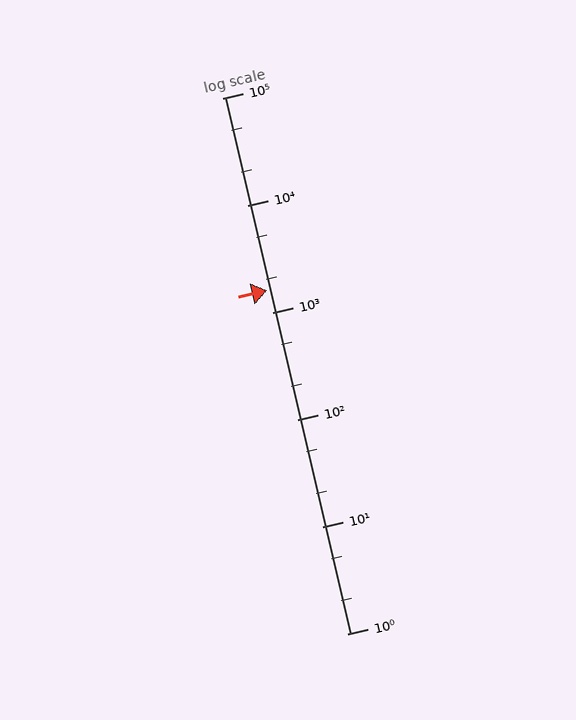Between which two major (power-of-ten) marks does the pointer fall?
The pointer is between 1000 and 10000.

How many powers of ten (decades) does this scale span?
The scale spans 5 decades, from 1 to 100000.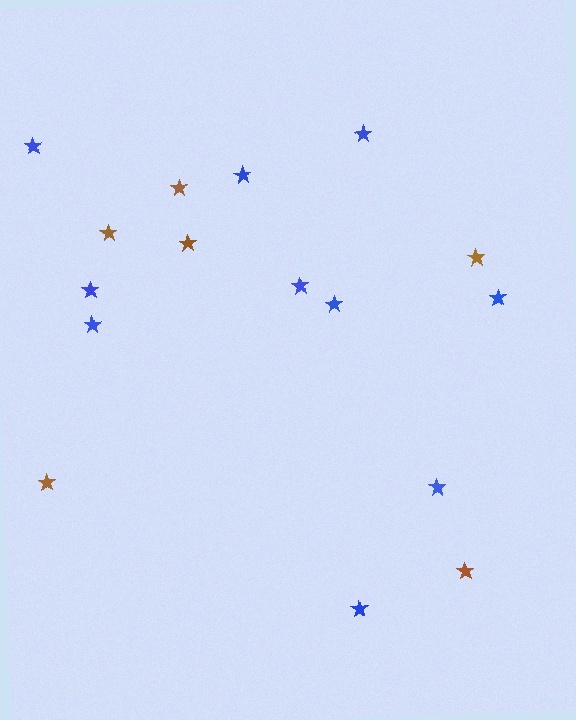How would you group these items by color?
There are 2 groups: one group of brown stars (6) and one group of blue stars (10).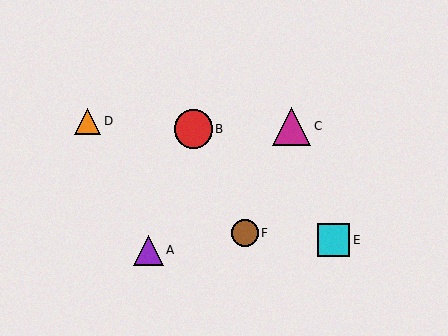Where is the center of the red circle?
The center of the red circle is at (193, 129).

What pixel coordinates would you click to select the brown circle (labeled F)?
Click at (245, 233) to select the brown circle F.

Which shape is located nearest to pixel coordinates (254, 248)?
The brown circle (labeled F) at (245, 233) is nearest to that location.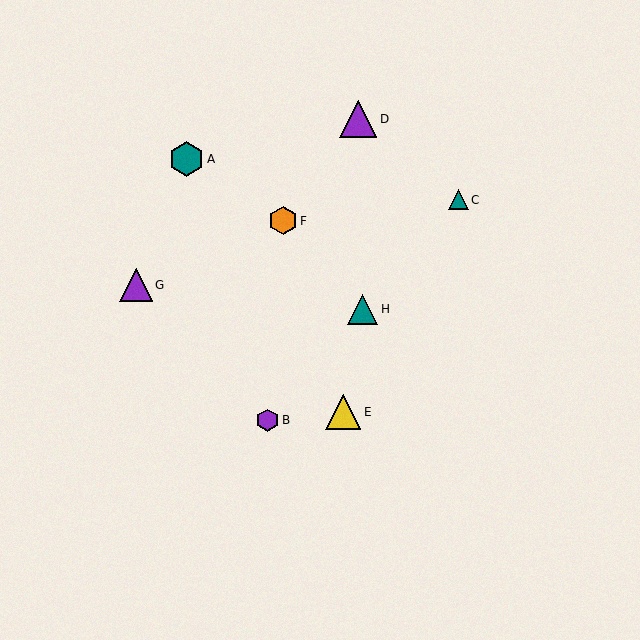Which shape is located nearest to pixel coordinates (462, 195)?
The teal triangle (labeled C) at (458, 200) is nearest to that location.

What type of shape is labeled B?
Shape B is a purple hexagon.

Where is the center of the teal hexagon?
The center of the teal hexagon is at (186, 159).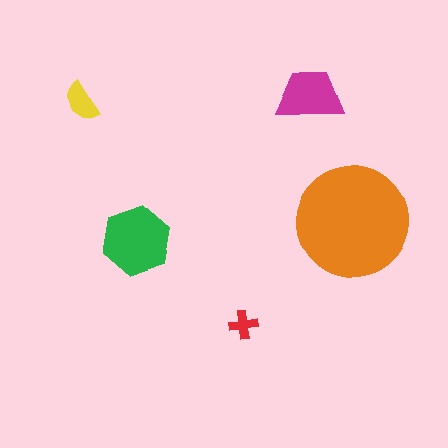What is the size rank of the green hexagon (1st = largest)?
2nd.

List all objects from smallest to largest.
The red cross, the yellow semicircle, the magenta trapezoid, the green hexagon, the orange circle.